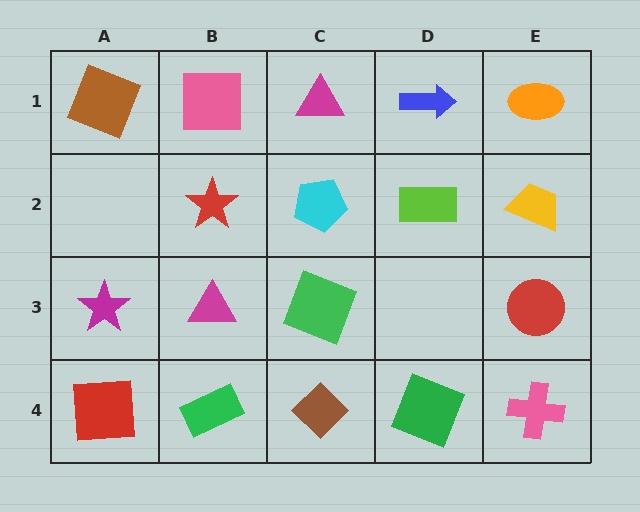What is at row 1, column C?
A magenta triangle.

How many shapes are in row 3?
4 shapes.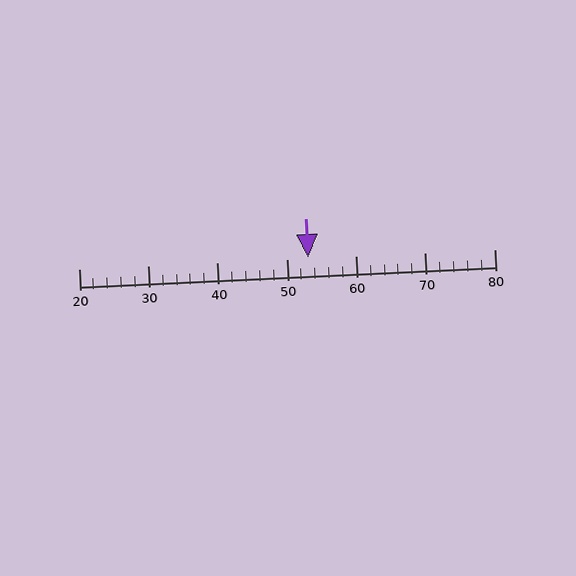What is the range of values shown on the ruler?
The ruler shows values from 20 to 80.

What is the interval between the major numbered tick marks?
The major tick marks are spaced 10 units apart.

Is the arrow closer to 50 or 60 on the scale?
The arrow is closer to 50.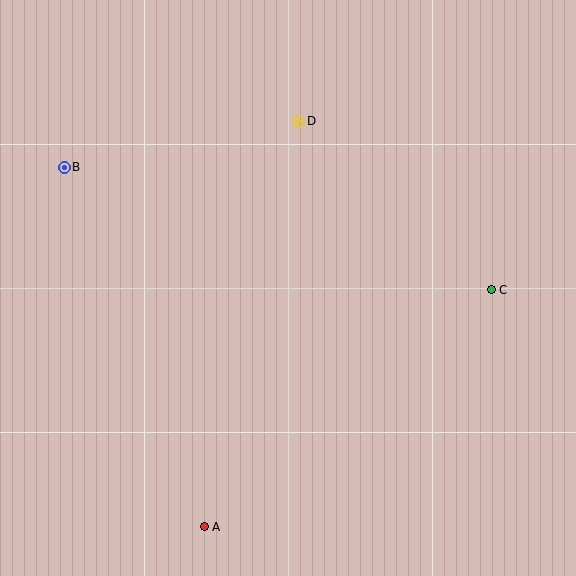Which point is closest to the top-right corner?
Point C is closest to the top-right corner.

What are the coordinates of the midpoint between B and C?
The midpoint between B and C is at (278, 228).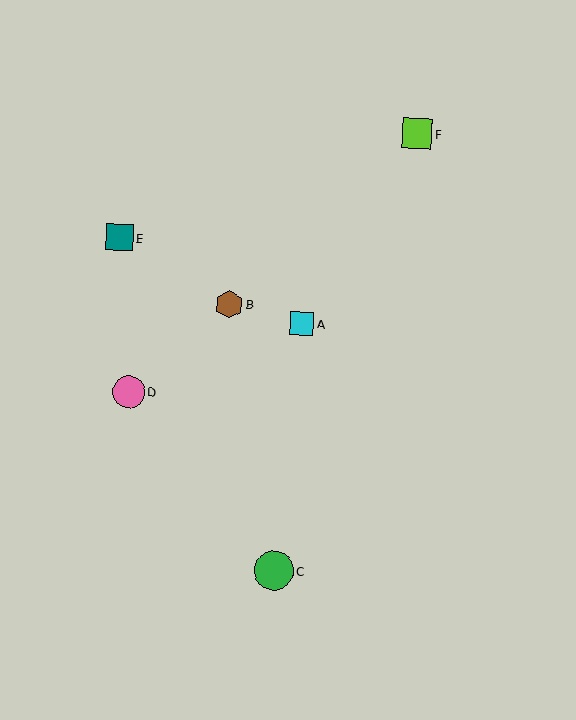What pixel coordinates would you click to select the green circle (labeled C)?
Click at (274, 571) to select the green circle C.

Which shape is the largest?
The green circle (labeled C) is the largest.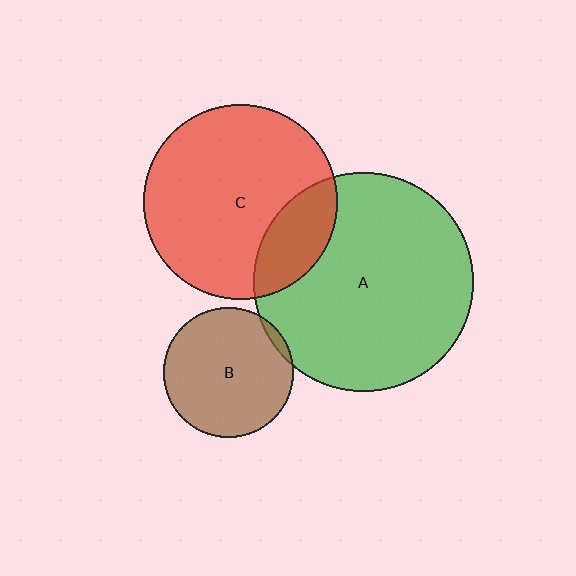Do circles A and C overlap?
Yes.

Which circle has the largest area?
Circle A (green).